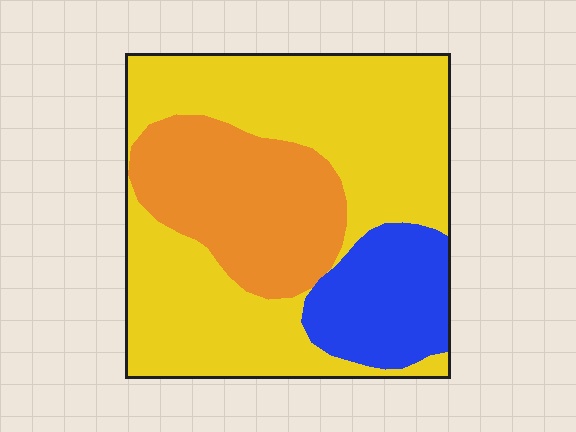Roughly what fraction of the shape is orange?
Orange covers about 25% of the shape.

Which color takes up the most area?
Yellow, at roughly 60%.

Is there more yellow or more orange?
Yellow.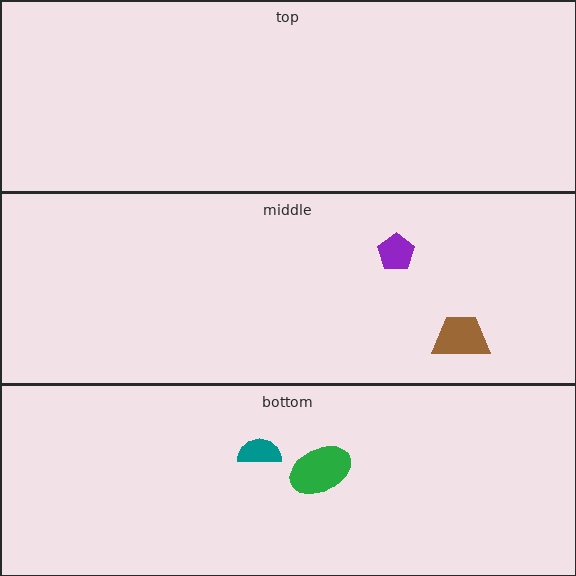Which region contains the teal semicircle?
The bottom region.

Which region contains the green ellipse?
The bottom region.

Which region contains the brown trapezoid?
The middle region.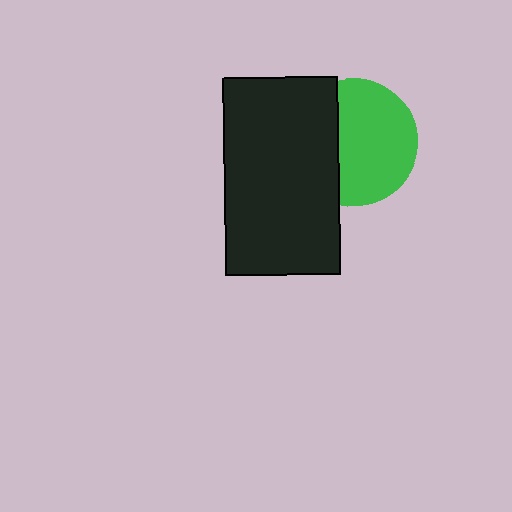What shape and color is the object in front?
The object in front is a black rectangle.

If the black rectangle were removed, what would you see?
You would see the complete green circle.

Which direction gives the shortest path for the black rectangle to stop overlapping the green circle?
Moving left gives the shortest separation.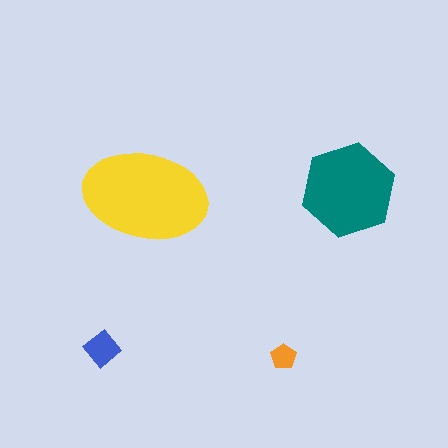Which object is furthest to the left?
The blue diamond is leftmost.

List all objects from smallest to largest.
The orange pentagon, the blue diamond, the teal hexagon, the yellow ellipse.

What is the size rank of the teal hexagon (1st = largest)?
2nd.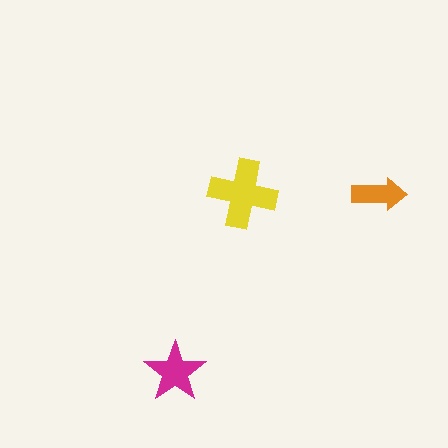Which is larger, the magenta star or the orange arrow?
The magenta star.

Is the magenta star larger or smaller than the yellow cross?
Smaller.